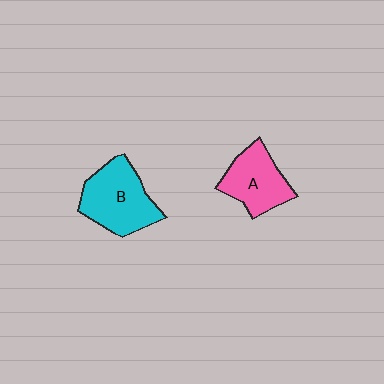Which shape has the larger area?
Shape B (cyan).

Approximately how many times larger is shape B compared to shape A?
Approximately 1.3 times.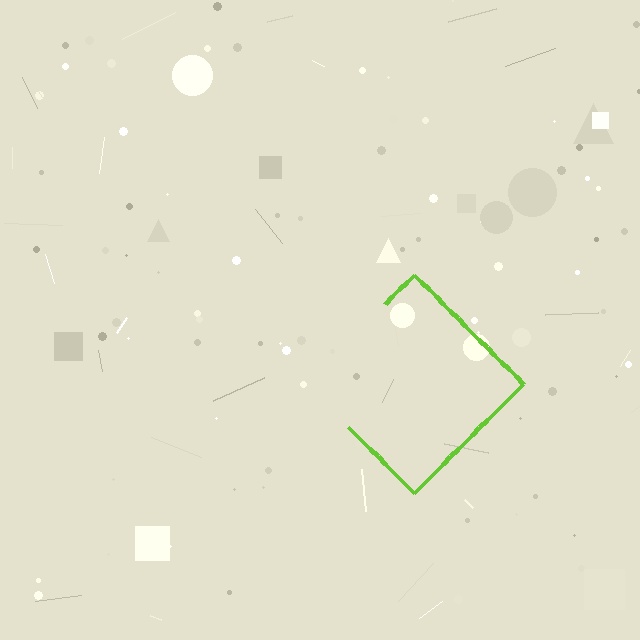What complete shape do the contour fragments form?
The contour fragments form a diamond.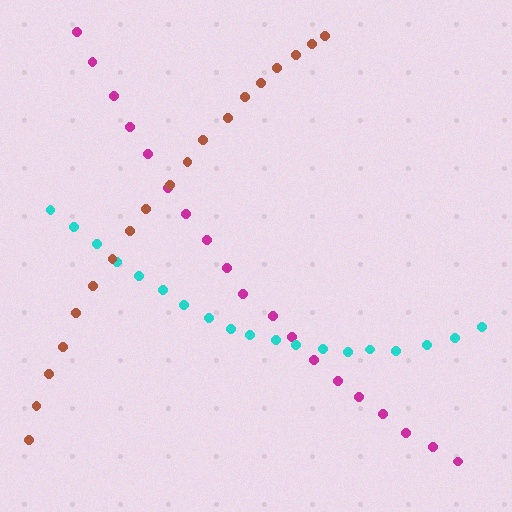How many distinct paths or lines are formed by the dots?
There are 3 distinct paths.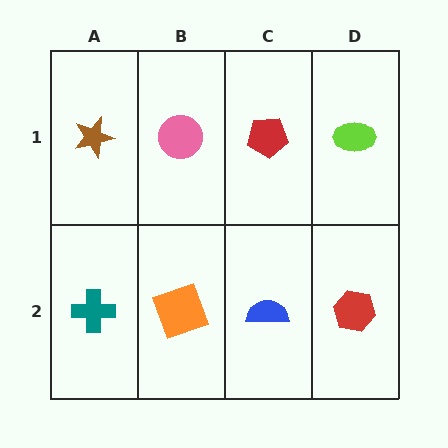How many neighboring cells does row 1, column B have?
3.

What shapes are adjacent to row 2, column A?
A brown star (row 1, column A), an orange square (row 2, column B).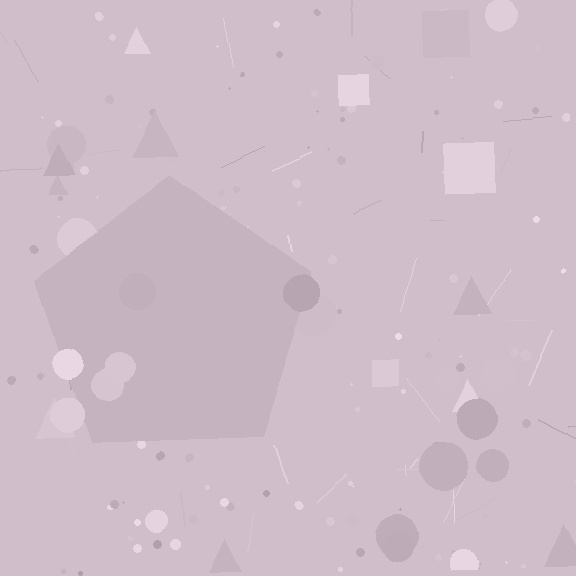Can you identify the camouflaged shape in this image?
The camouflaged shape is a pentagon.